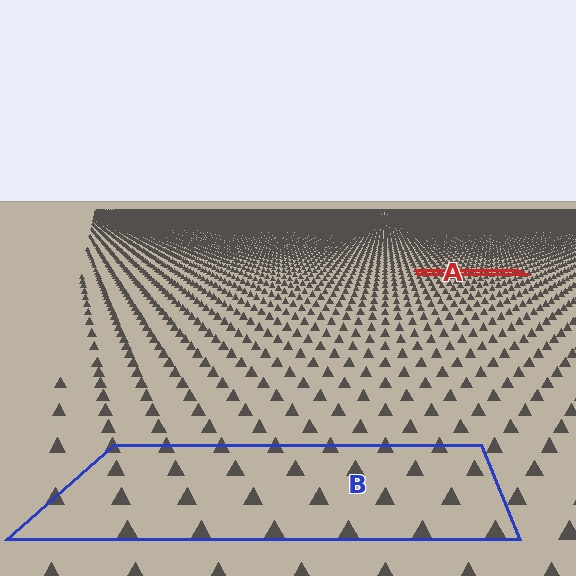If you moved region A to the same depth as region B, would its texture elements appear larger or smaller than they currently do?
They would appear larger. At a closer depth, the same texture elements are projected at a bigger on-screen size.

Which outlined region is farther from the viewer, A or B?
Region A is farther from the viewer — the texture elements inside it appear smaller and more densely packed.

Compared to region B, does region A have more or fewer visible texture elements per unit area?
Region A has more texture elements per unit area — they are packed more densely because it is farther away.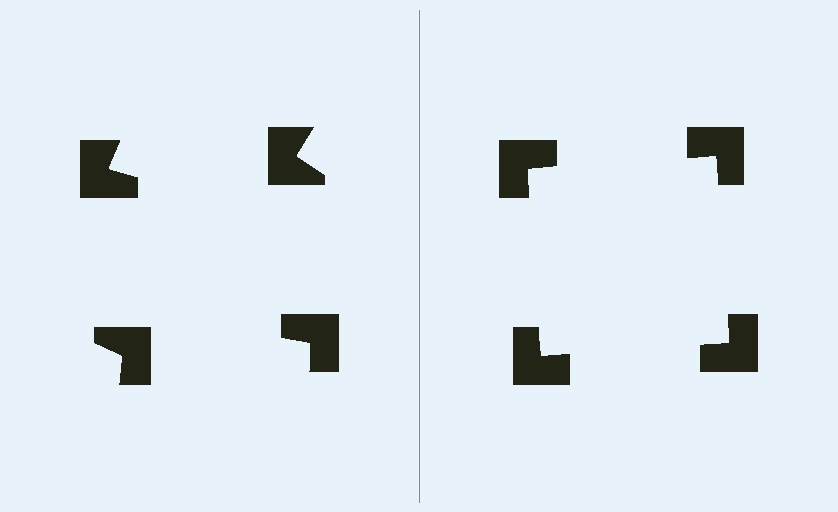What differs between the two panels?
The notched squares are positioned identically on both sides; only the wedge orientations differ. On the right they align to a square; on the left they are misaligned.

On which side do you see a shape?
An illusory square appears on the right side. On the left side the wedge cuts are rotated, so no coherent shape forms.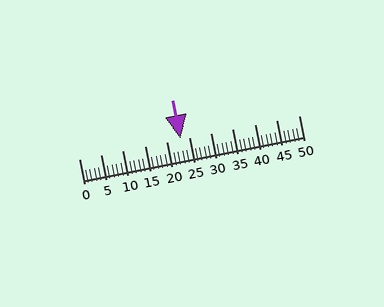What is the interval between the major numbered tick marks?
The major tick marks are spaced 5 units apart.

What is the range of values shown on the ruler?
The ruler shows values from 0 to 50.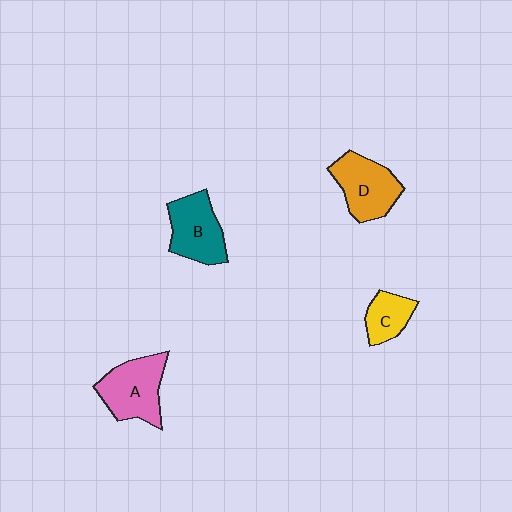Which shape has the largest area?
Shape A (pink).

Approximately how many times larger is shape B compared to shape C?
Approximately 1.6 times.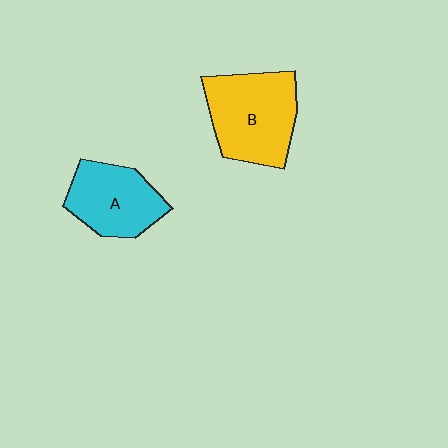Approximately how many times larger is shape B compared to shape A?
Approximately 1.3 times.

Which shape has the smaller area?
Shape A (cyan).